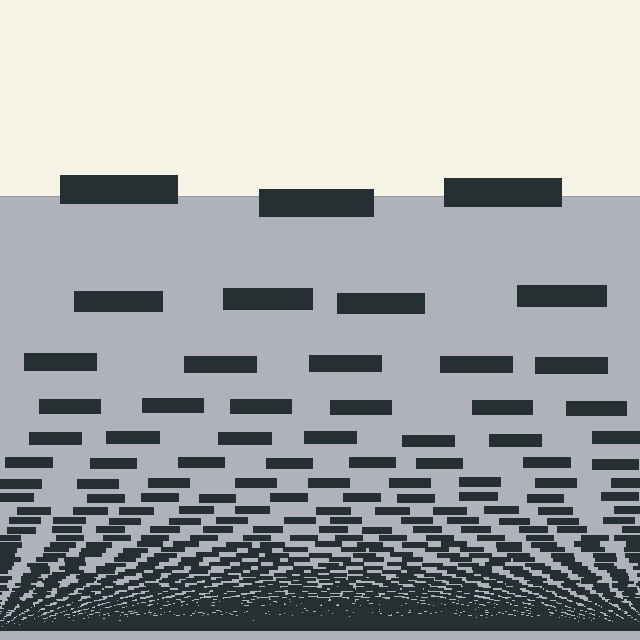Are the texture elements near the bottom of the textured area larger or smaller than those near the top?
Smaller. The gradient is inverted — elements near the bottom are smaller and denser.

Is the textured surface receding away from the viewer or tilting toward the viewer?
The surface appears to tilt toward the viewer. Texture elements get larger and sparser toward the top.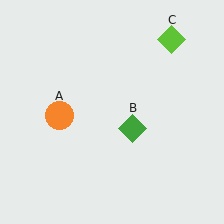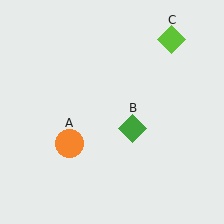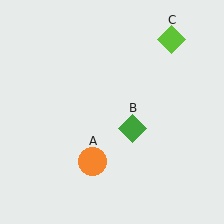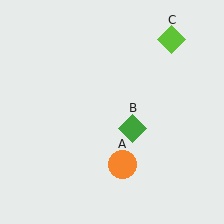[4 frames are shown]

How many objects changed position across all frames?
1 object changed position: orange circle (object A).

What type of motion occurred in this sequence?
The orange circle (object A) rotated counterclockwise around the center of the scene.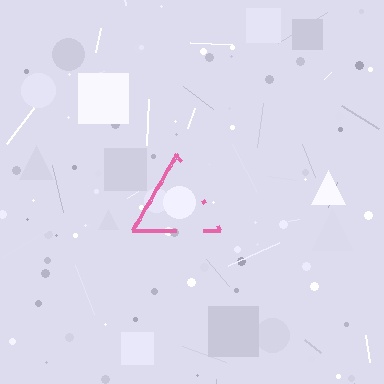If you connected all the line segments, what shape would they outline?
They would outline a triangle.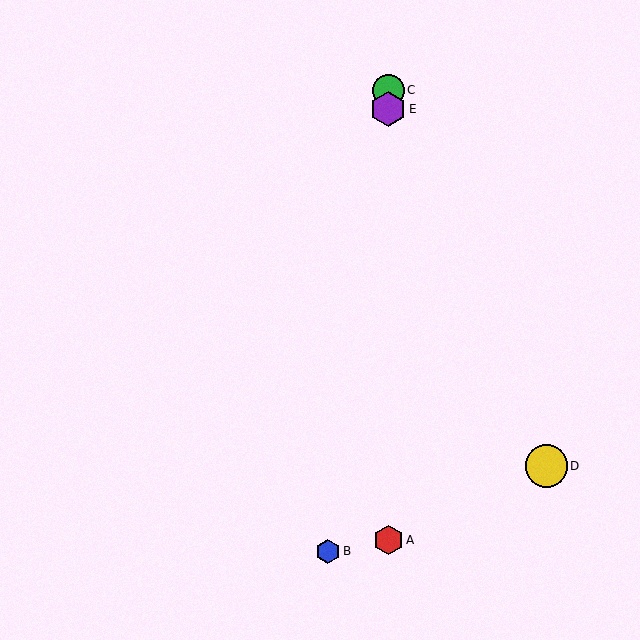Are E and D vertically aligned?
No, E is at x≈388 and D is at x≈546.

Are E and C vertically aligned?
Yes, both are at x≈388.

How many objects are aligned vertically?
3 objects (A, C, E) are aligned vertically.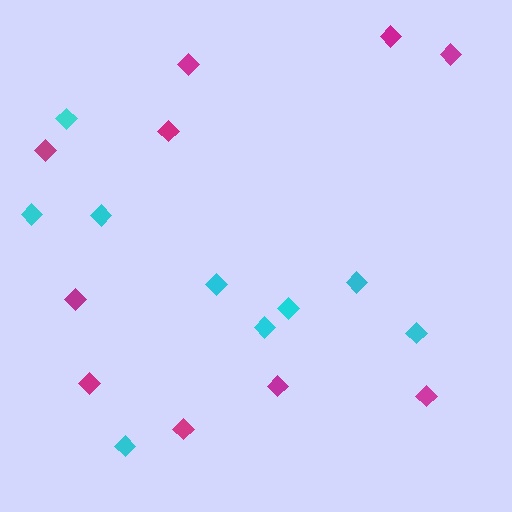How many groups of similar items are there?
There are 2 groups: one group of cyan diamonds (9) and one group of magenta diamonds (10).